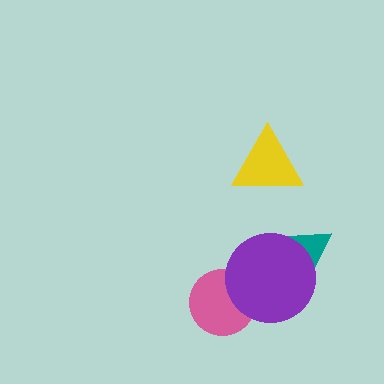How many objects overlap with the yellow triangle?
0 objects overlap with the yellow triangle.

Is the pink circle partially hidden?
Yes, it is partially covered by another shape.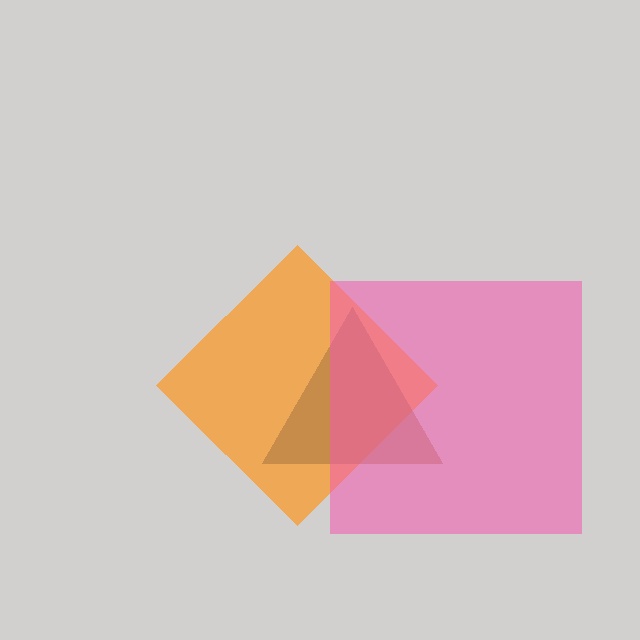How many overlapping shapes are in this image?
There are 3 overlapping shapes in the image.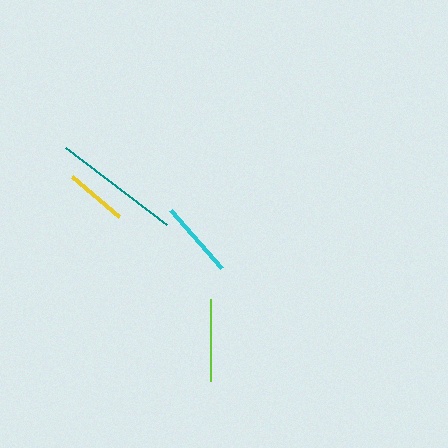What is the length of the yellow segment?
The yellow segment is approximately 62 pixels long.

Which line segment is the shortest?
The yellow line is the shortest at approximately 62 pixels.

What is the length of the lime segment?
The lime segment is approximately 81 pixels long.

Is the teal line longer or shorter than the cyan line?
The teal line is longer than the cyan line.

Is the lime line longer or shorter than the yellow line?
The lime line is longer than the yellow line.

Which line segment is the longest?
The teal line is the longest at approximately 126 pixels.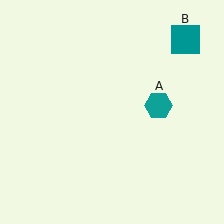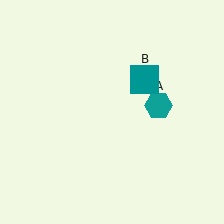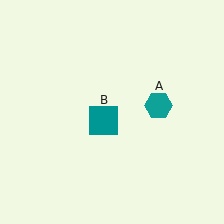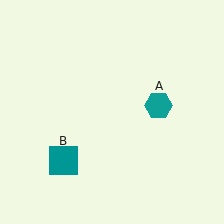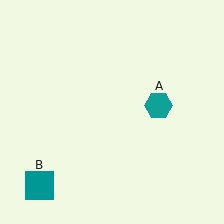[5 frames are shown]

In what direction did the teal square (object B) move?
The teal square (object B) moved down and to the left.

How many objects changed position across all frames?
1 object changed position: teal square (object B).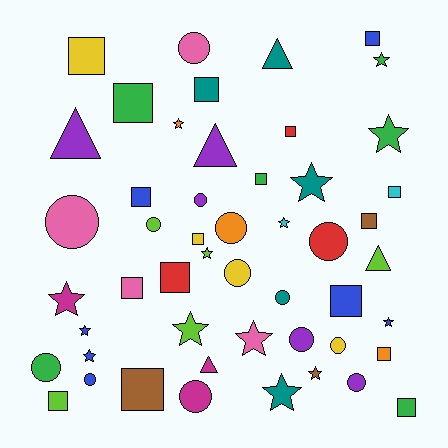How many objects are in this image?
There are 50 objects.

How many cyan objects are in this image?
There are 2 cyan objects.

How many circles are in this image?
There are 14 circles.